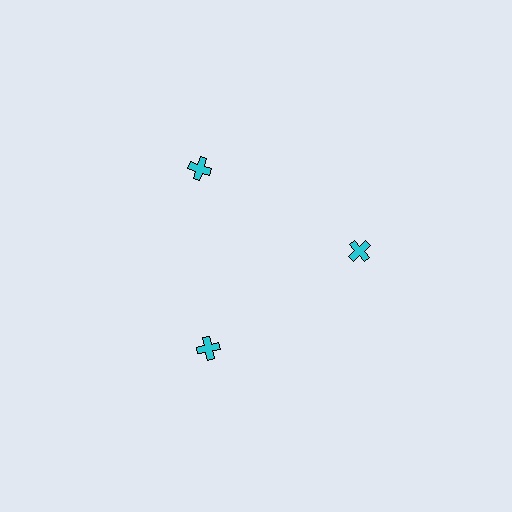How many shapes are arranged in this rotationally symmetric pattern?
There are 3 shapes, arranged in 3 groups of 1.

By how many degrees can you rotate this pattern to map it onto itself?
The pattern maps onto itself every 120 degrees of rotation.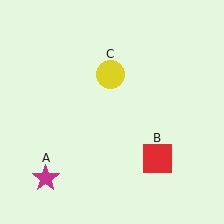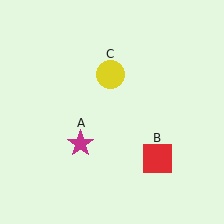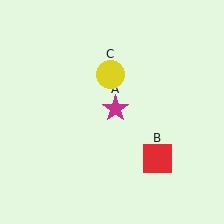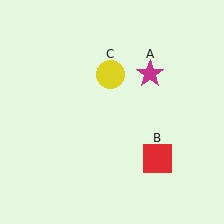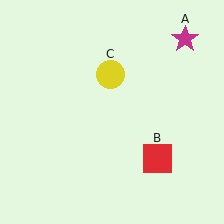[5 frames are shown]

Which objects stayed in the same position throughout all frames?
Red square (object B) and yellow circle (object C) remained stationary.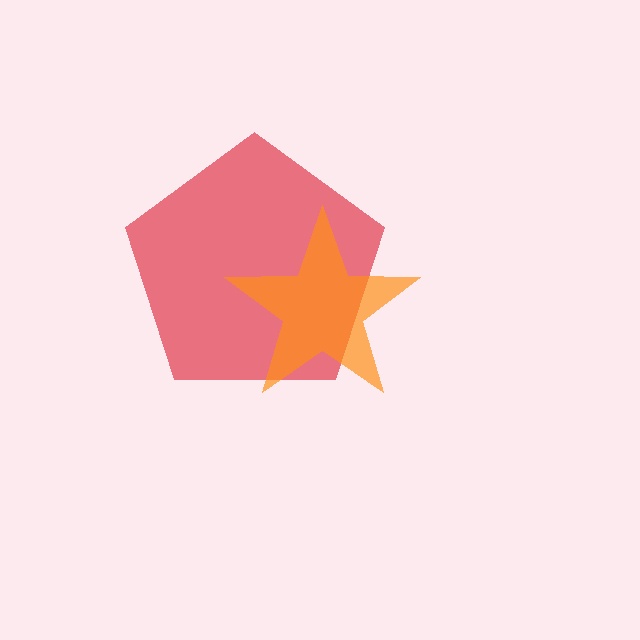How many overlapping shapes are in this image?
There are 2 overlapping shapes in the image.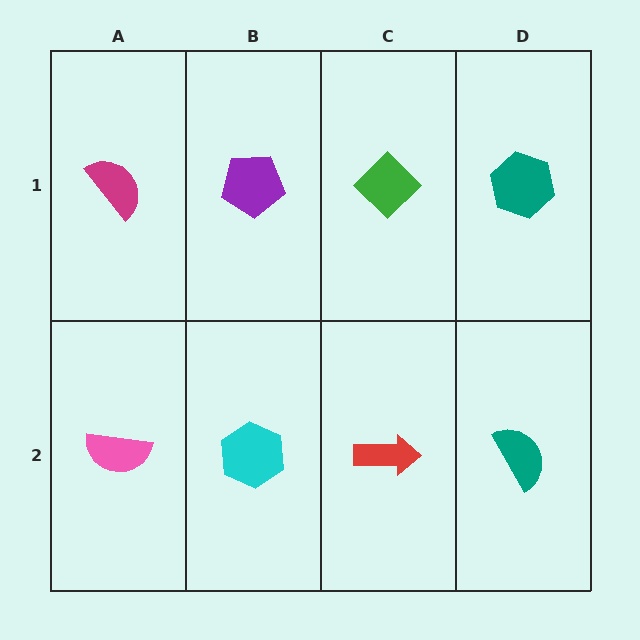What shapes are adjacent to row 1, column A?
A pink semicircle (row 2, column A), a purple pentagon (row 1, column B).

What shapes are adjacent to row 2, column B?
A purple pentagon (row 1, column B), a pink semicircle (row 2, column A), a red arrow (row 2, column C).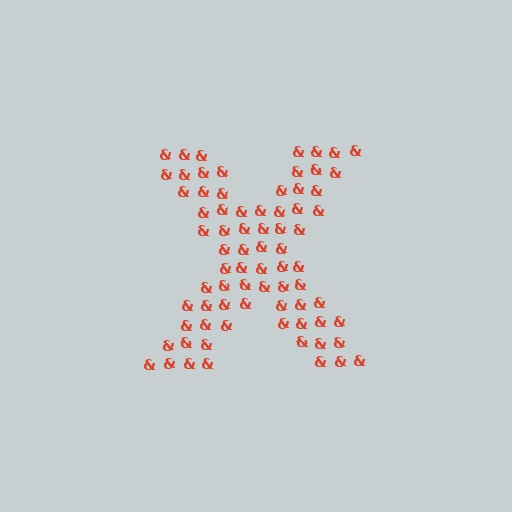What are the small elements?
The small elements are ampersands.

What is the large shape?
The large shape is the letter X.